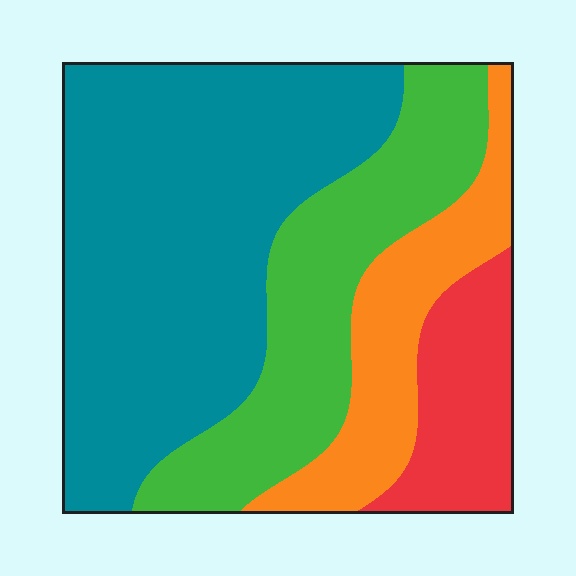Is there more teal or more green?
Teal.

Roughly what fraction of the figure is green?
Green covers 25% of the figure.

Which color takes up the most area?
Teal, at roughly 50%.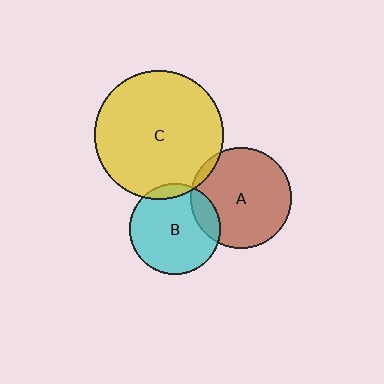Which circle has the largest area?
Circle C (yellow).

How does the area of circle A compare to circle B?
Approximately 1.2 times.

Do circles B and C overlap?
Yes.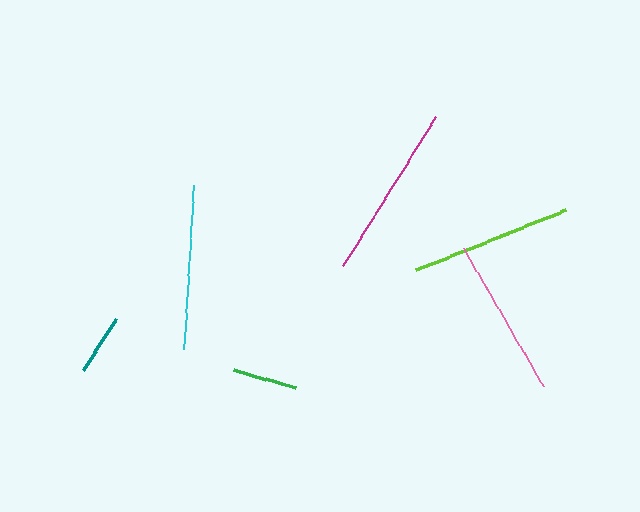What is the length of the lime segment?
The lime segment is approximately 161 pixels long.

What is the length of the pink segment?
The pink segment is approximately 160 pixels long.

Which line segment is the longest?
The magenta line is the longest at approximately 176 pixels.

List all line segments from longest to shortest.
From longest to shortest: magenta, cyan, lime, pink, green, teal.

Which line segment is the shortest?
The teal line is the shortest at approximately 62 pixels.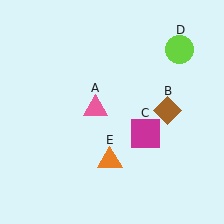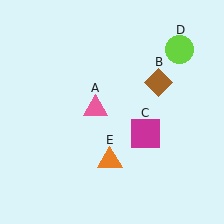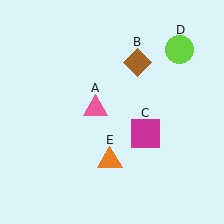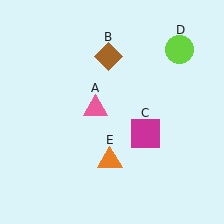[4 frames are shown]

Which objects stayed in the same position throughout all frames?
Pink triangle (object A) and magenta square (object C) and lime circle (object D) and orange triangle (object E) remained stationary.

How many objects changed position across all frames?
1 object changed position: brown diamond (object B).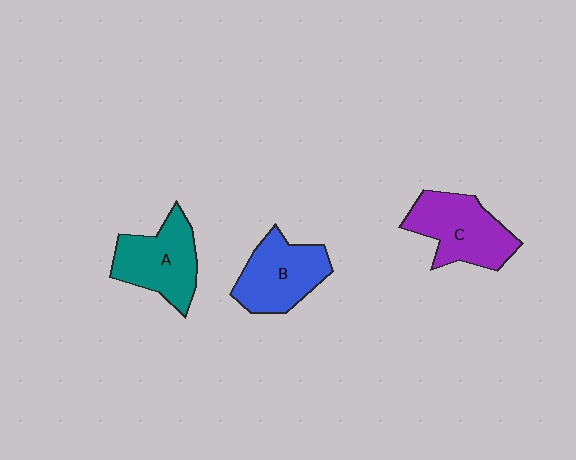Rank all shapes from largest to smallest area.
From largest to smallest: C (purple), A (teal), B (blue).